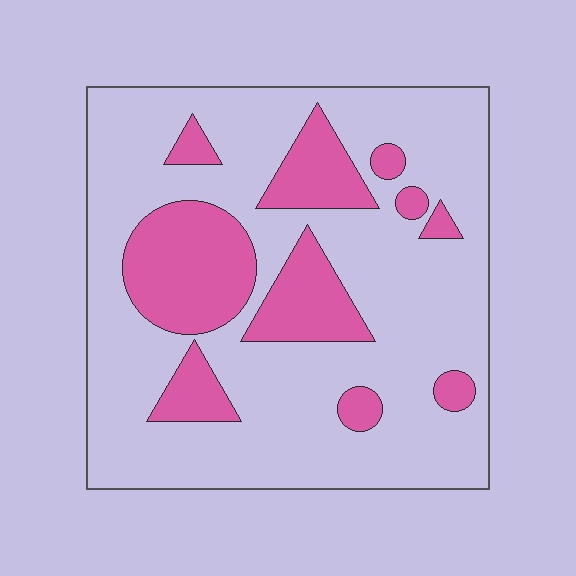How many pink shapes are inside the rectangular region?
10.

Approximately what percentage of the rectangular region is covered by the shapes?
Approximately 25%.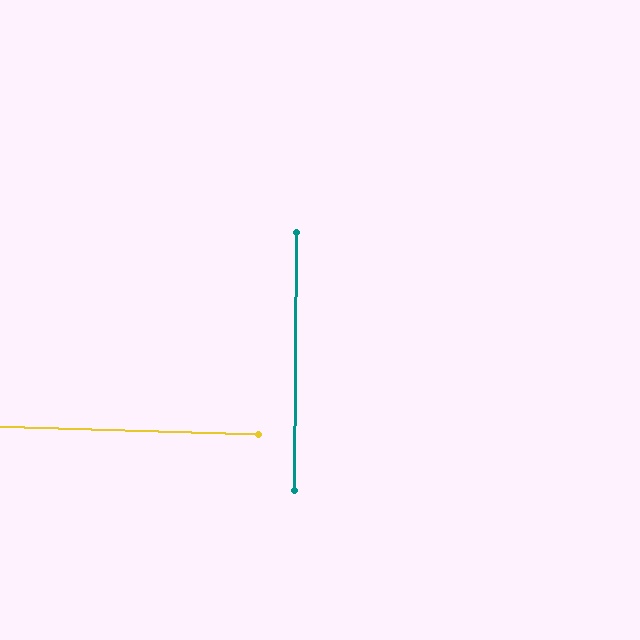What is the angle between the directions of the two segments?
Approximately 89 degrees.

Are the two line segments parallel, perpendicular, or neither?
Perpendicular — they meet at approximately 89°.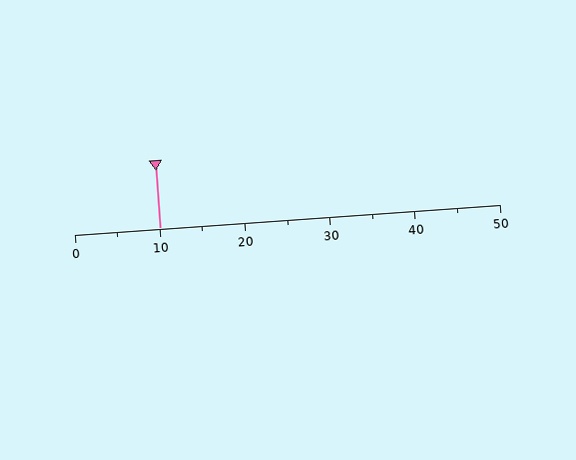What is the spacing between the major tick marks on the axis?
The major ticks are spaced 10 apart.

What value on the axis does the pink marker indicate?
The marker indicates approximately 10.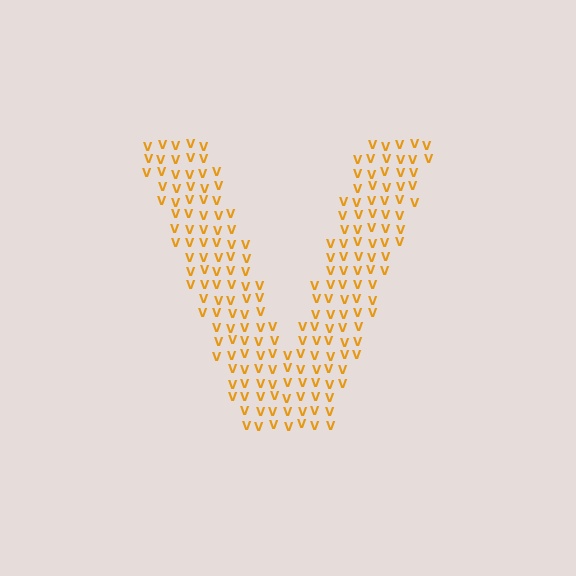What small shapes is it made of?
It is made of small letter V's.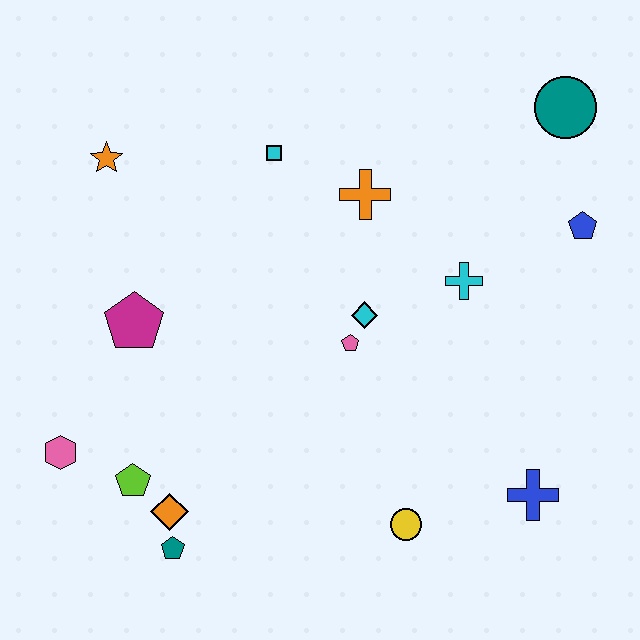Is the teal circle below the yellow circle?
No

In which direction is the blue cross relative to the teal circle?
The blue cross is below the teal circle.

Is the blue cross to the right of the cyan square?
Yes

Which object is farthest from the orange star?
The blue cross is farthest from the orange star.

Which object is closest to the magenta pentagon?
The pink hexagon is closest to the magenta pentagon.